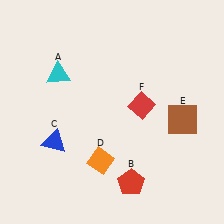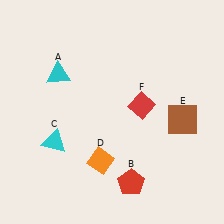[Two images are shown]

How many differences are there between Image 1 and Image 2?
There is 1 difference between the two images.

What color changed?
The triangle (C) changed from blue in Image 1 to cyan in Image 2.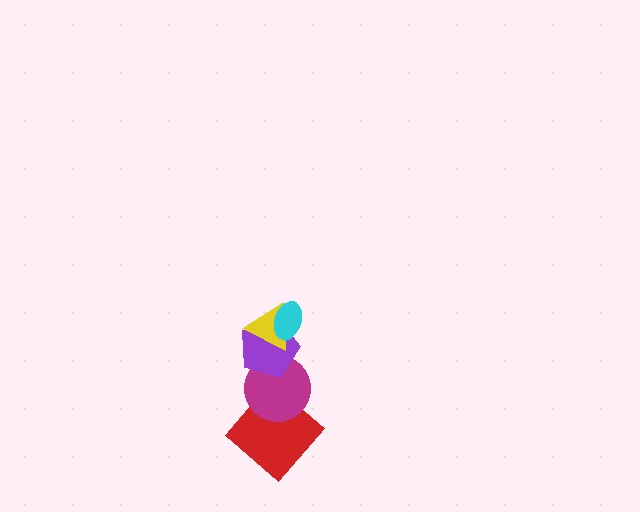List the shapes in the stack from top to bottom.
From top to bottom: the cyan ellipse, the yellow triangle, the purple pentagon, the magenta circle, the red diamond.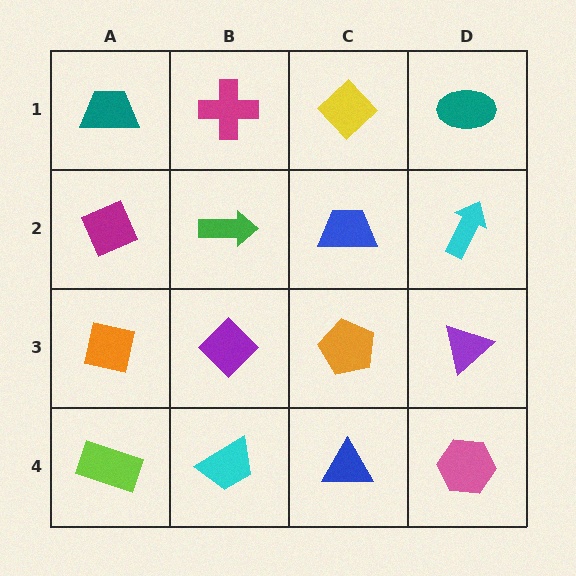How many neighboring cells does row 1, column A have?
2.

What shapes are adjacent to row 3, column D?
A cyan arrow (row 2, column D), a pink hexagon (row 4, column D), an orange pentagon (row 3, column C).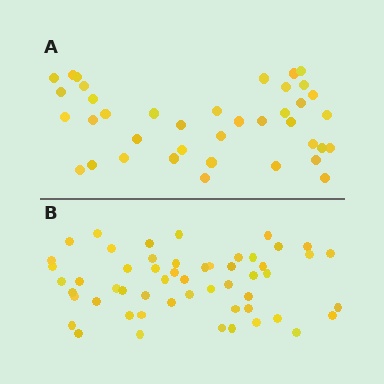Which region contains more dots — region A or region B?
Region B (the bottom region) has more dots.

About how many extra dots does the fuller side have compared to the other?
Region B has approximately 15 more dots than region A.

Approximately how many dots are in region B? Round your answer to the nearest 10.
About 50 dots. (The exact count is 54, which rounds to 50.)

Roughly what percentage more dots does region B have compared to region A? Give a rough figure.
About 40% more.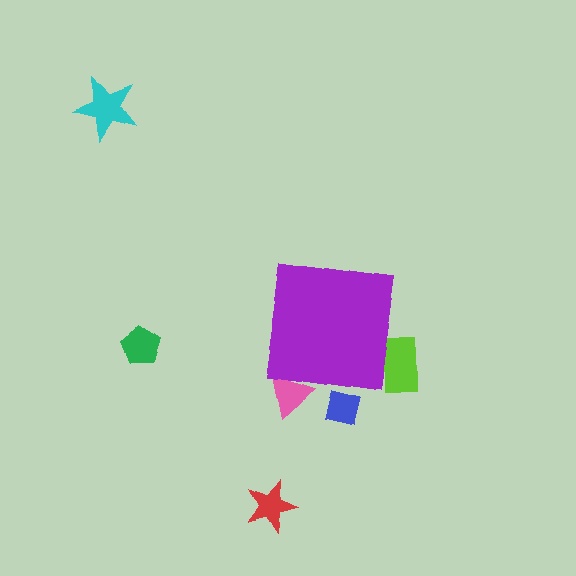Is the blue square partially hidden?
Yes, the blue square is partially hidden behind the purple square.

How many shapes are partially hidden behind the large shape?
3 shapes are partially hidden.